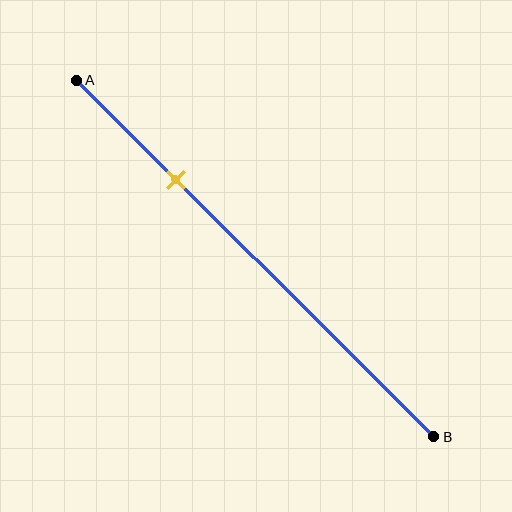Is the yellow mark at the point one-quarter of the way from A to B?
Yes, the mark is approximately at the one-quarter point.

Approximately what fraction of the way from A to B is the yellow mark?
The yellow mark is approximately 30% of the way from A to B.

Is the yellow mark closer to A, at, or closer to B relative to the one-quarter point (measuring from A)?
The yellow mark is approximately at the one-quarter point of segment AB.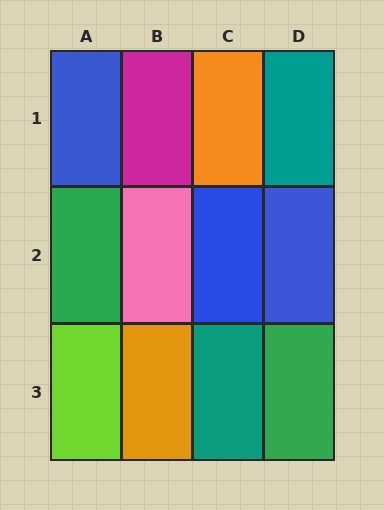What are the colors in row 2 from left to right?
Green, pink, blue, blue.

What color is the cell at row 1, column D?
Teal.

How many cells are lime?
1 cell is lime.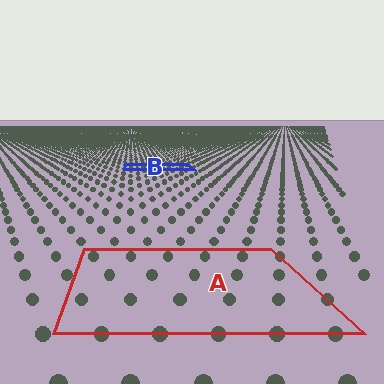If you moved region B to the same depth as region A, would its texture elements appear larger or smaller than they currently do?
They would appear larger. At a closer depth, the same texture elements are projected at a bigger on-screen size.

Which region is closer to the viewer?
Region A is closer. The texture elements there are larger and more spread out.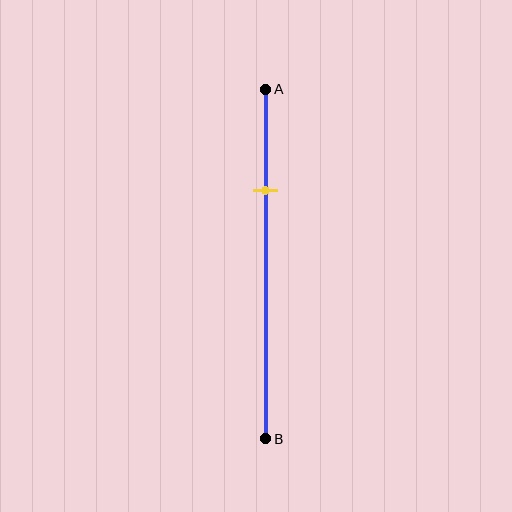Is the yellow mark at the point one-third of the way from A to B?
No, the mark is at about 30% from A, not at the 33% one-third point.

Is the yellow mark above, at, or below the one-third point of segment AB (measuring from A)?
The yellow mark is above the one-third point of segment AB.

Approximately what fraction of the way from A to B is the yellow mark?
The yellow mark is approximately 30% of the way from A to B.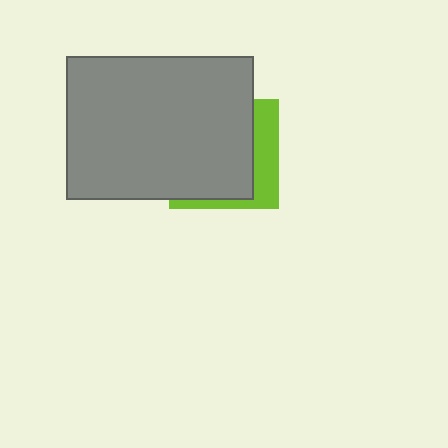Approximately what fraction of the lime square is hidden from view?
Roughly 69% of the lime square is hidden behind the gray rectangle.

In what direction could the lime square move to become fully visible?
The lime square could move right. That would shift it out from behind the gray rectangle entirely.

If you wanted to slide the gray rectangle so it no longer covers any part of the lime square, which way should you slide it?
Slide it left — that is the most direct way to separate the two shapes.